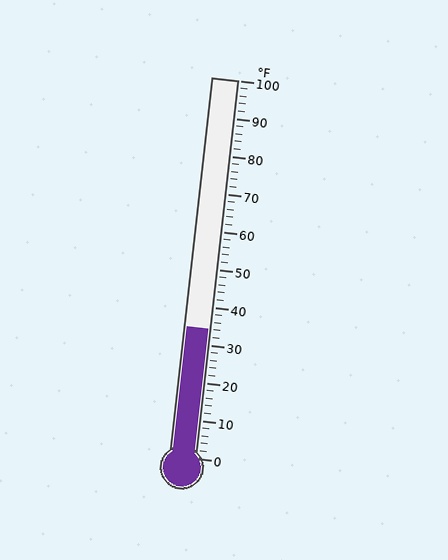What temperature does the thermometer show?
The thermometer shows approximately 34°F.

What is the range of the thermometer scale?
The thermometer scale ranges from 0°F to 100°F.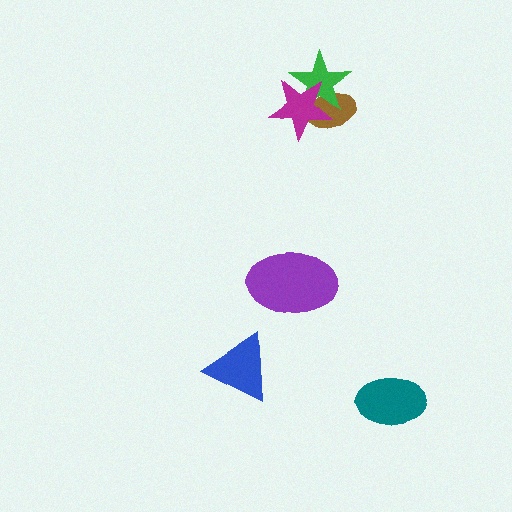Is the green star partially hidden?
Yes, it is partially covered by another shape.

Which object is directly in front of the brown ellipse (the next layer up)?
The green star is directly in front of the brown ellipse.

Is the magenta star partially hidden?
No, no other shape covers it.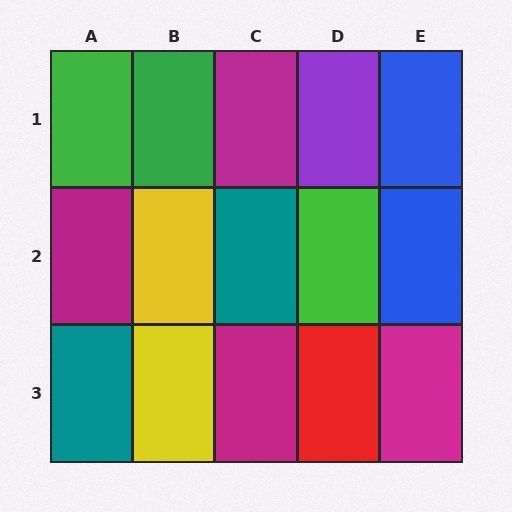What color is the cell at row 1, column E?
Blue.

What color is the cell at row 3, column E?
Magenta.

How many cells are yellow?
2 cells are yellow.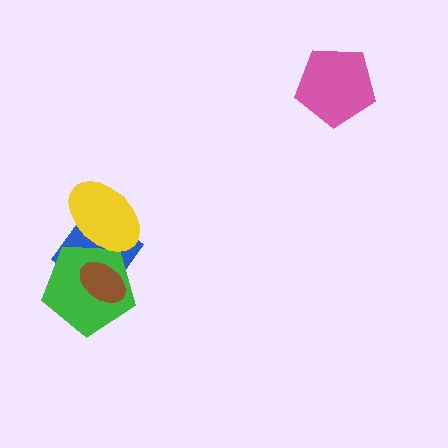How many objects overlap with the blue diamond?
3 objects overlap with the blue diamond.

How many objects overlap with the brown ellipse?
2 objects overlap with the brown ellipse.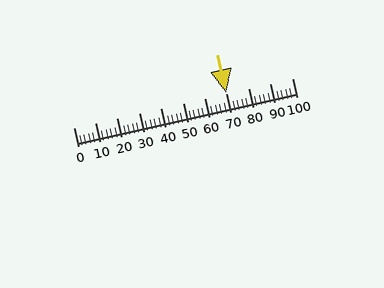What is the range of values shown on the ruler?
The ruler shows values from 0 to 100.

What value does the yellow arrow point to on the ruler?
The yellow arrow points to approximately 70.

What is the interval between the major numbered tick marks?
The major tick marks are spaced 10 units apart.